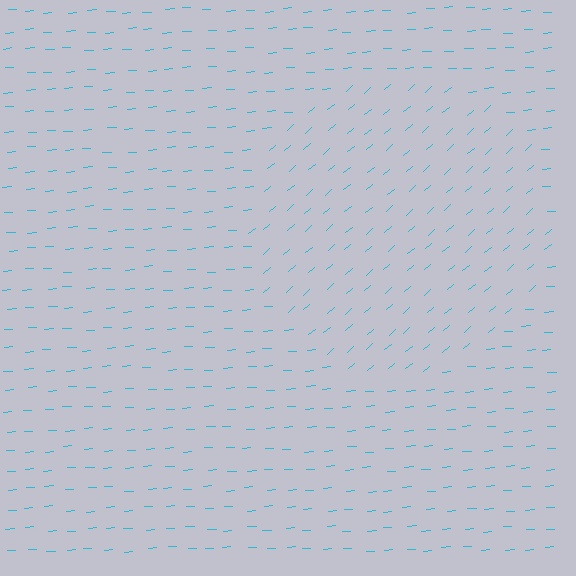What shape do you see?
I see a circle.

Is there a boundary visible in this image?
Yes, there is a texture boundary formed by a change in line orientation.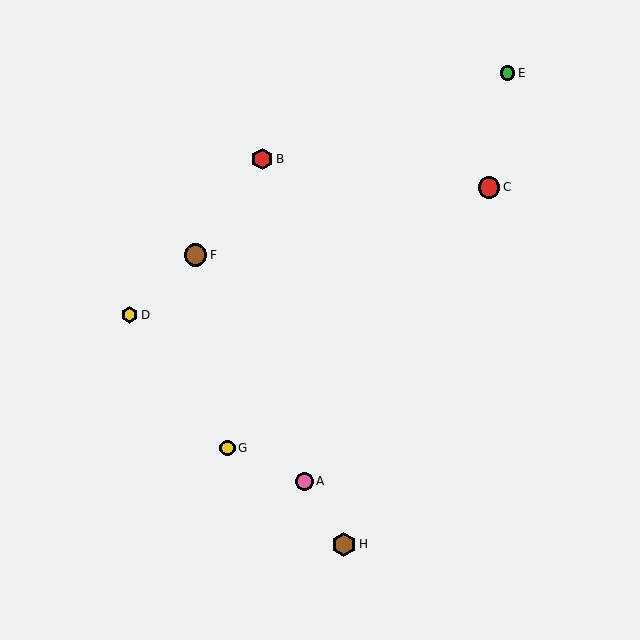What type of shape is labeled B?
Shape B is a red hexagon.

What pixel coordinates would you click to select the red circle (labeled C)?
Click at (489, 187) to select the red circle C.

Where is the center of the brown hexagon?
The center of the brown hexagon is at (344, 544).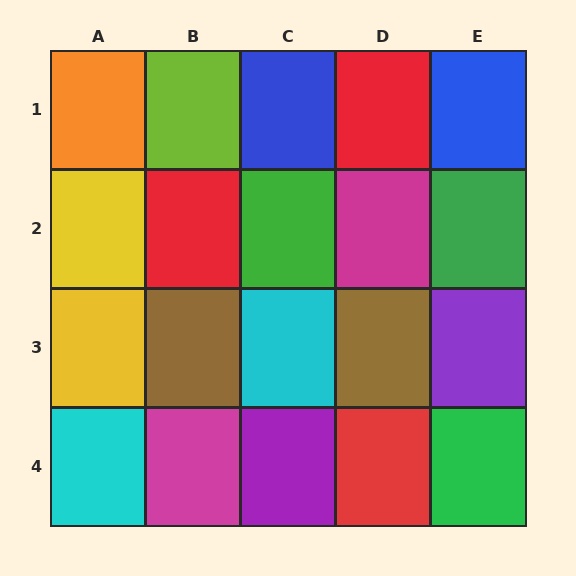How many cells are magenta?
2 cells are magenta.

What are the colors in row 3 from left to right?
Yellow, brown, cyan, brown, purple.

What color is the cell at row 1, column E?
Blue.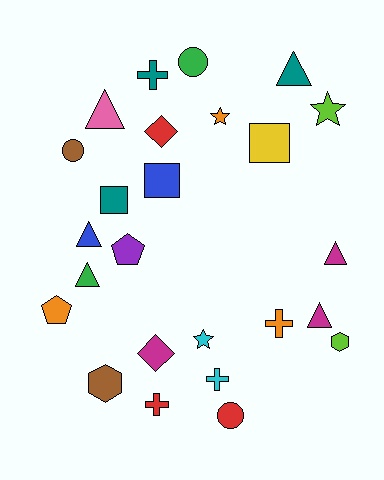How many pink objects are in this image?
There is 1 pink object.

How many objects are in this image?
There are 25 objects.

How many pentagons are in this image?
There are 2 pentagons.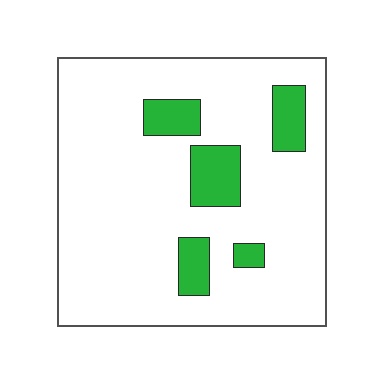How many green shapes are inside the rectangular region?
5.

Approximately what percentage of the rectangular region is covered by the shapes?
Approximately 15%.